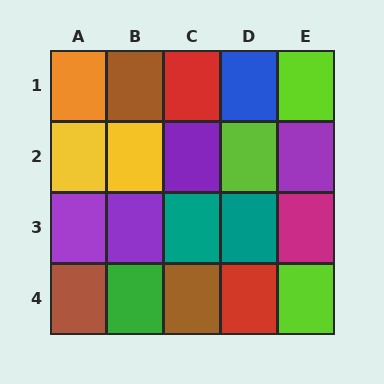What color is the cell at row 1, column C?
Red.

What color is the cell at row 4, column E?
Lime.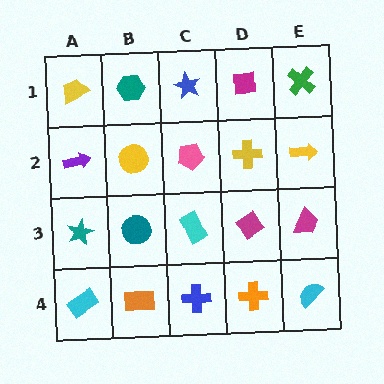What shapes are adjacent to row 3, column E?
A yellow arrow (row 2, column E), a cyan semicircle (row 4, column E), a magenta diamond (row 3, column D).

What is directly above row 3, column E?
A yellow arrow.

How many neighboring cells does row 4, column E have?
2.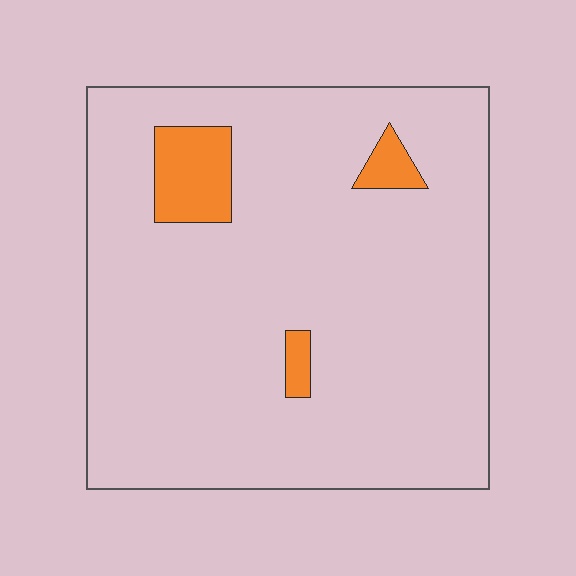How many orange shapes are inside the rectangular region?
3.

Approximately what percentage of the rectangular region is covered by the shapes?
Approximately 5%.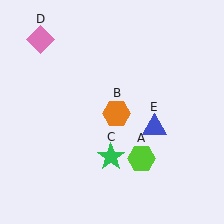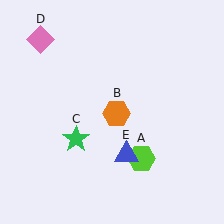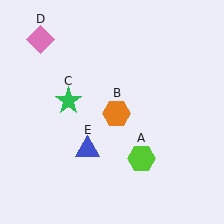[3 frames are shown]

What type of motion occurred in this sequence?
The green star (object C), blue triangle (object E) rotated clockwise around the center of the scene.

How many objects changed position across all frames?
2 objects changed position: green star (object C), blue triangle (object E).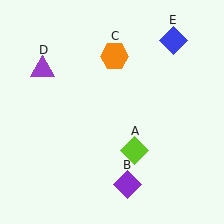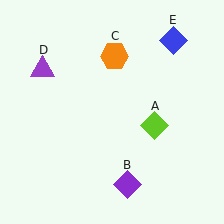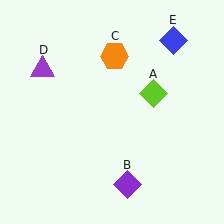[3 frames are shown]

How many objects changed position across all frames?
1 object changed position: lime diamond (object A).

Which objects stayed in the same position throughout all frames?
Purple diamond (object B) and orange hexagon (object C) and purple triangle (object D) and blue diamond (object E) remained stationary.